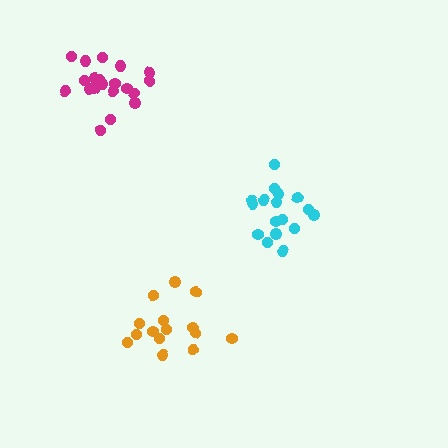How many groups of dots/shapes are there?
There are 3 groups.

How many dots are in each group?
Group 1: 17 dots, Group 2: 15 dots, Group 3: 20 dots (52 total).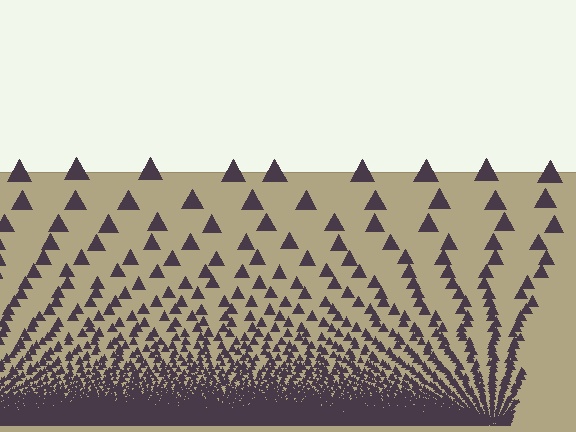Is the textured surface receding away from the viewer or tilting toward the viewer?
The surface appears to tilt toward the viewer. Texture elements get larger and sparser toward the top.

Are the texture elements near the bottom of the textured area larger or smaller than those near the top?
Smaller. The gradient is inverted — elements near the bottom are smaller and denser.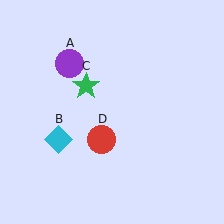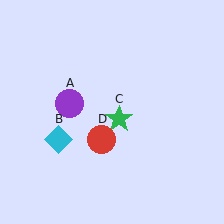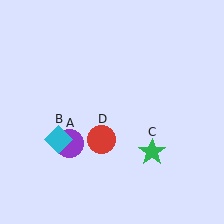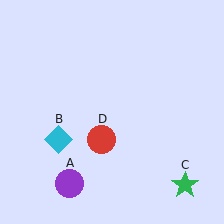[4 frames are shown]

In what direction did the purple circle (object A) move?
The purple circle (object A) moved down.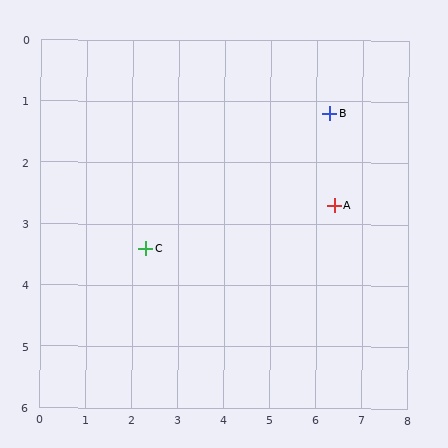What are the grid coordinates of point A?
Point A is at approximately (6.4, 2.7).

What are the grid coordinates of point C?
Point C is at approximately (2.3, 3.4).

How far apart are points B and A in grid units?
Points B and A are about 1.5 grid units apart.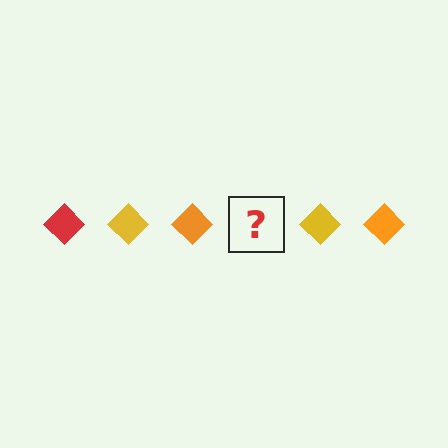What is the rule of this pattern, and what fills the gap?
The rule is that the pattern cycles through red, yellow, orange diamonds. The gap should be filled with a red diamond.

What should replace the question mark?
The question mark should be replaced with a red diamond.